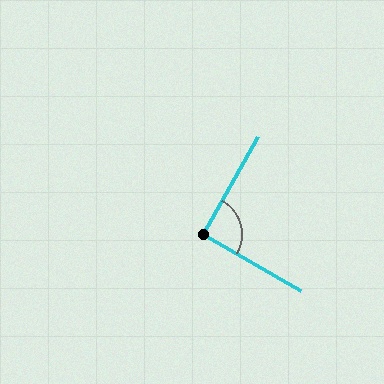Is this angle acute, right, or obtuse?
It is approximately a right angle.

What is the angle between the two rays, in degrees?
Approximately 91 degrees.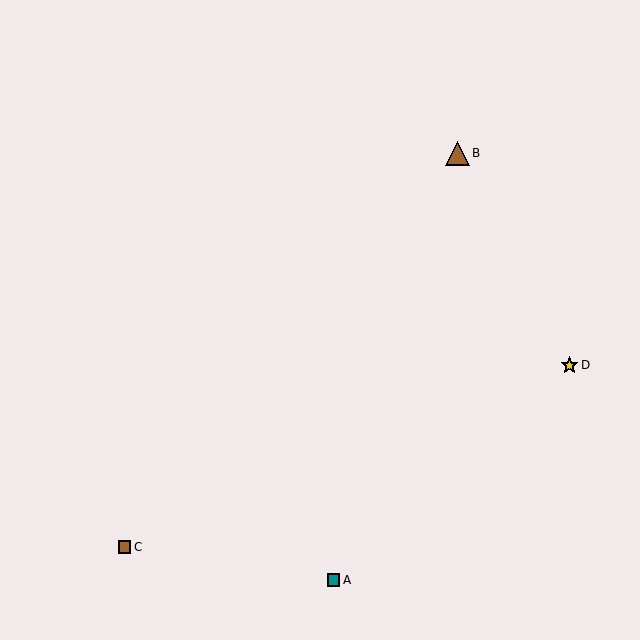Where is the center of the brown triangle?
The center of the brown triangle is at (457, 153).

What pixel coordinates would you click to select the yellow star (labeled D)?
Click at (570, 365) to select the yellow star D.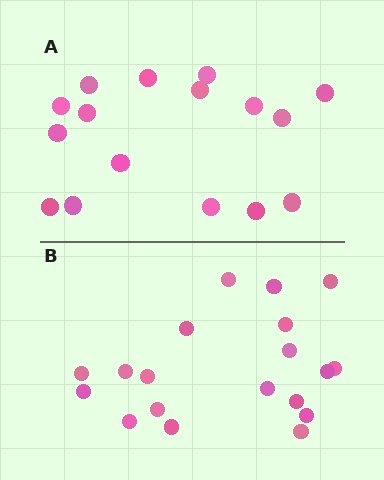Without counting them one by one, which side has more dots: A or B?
Region B (the bottom region) has more dots.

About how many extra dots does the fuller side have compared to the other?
Region B has just a few more — roughly 2 or 3 more dots than region A.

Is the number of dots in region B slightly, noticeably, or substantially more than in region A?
Region B has only slightly more — the two regions are fairly close. The ratio is roughly 1.2 to 1.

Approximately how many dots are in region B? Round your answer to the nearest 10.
About 20 dots. (The exact count is 19, which rounds to 20.)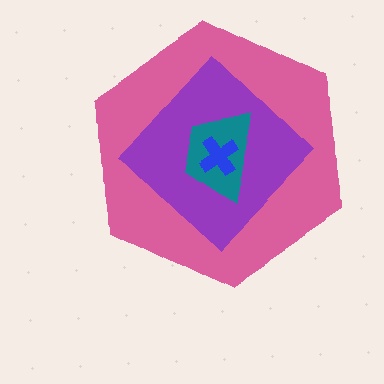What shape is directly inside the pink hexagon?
The purple diamond.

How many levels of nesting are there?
4.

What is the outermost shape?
The pink hexagon.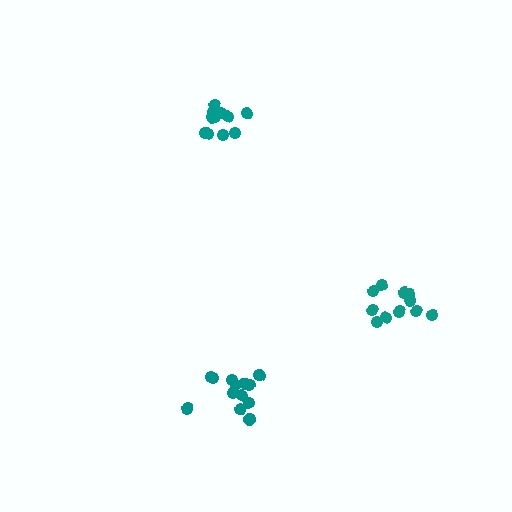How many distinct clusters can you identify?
There are 3 distinct clusters.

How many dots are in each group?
Group 1: 14 dots, Group 2: 11 dots, Group 3: 12 dots (37 total).